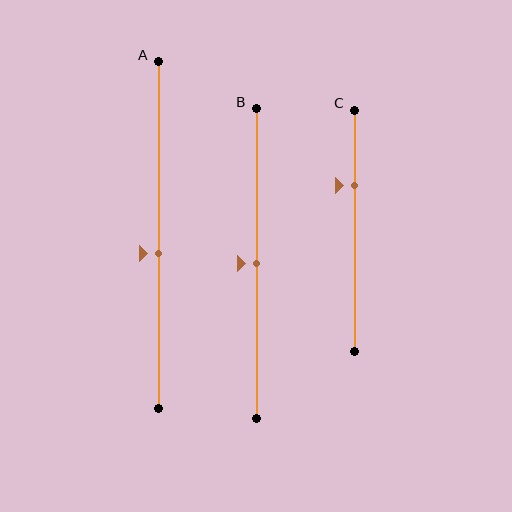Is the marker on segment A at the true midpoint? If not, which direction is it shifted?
No, the marker on segment A is shifted downward by about 5% of the segment length.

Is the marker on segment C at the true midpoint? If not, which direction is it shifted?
No, the marker on segment C is shifted upward by about 19% of the segment length.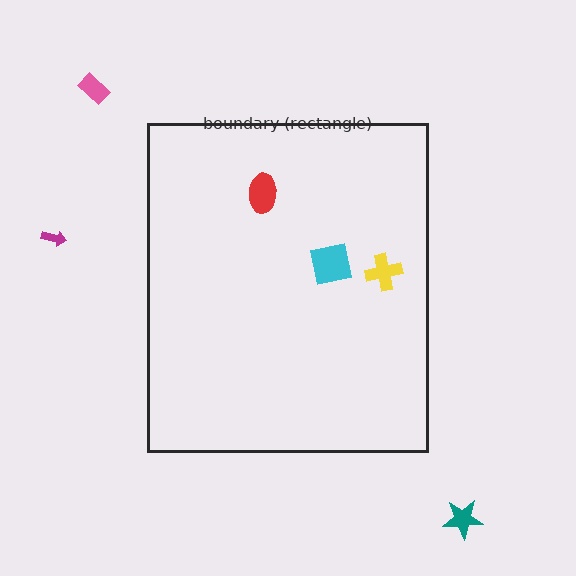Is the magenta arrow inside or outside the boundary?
Outside.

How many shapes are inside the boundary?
3 inside, 3 outside.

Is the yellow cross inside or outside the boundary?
Inside.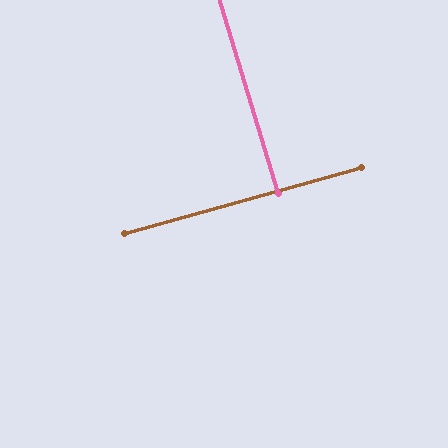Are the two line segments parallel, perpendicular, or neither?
Perpendicular — they meet at approximately 89°.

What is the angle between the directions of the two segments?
Approximately 89 degrees.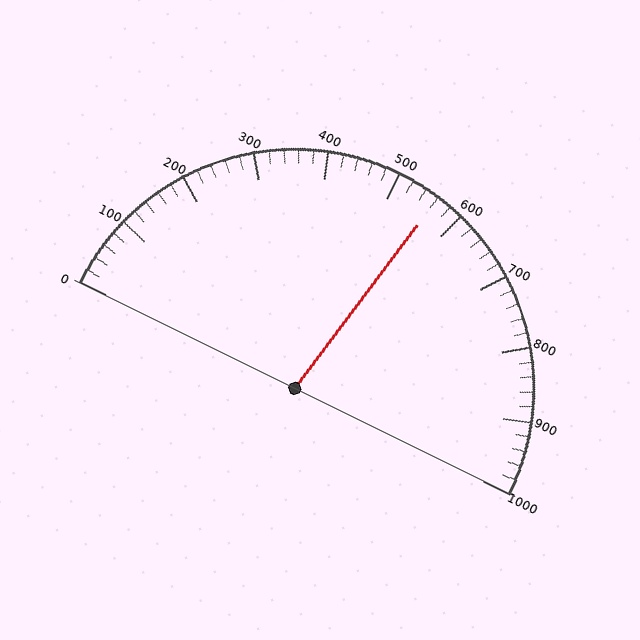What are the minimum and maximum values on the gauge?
The gauge ranges from 0 to 1000.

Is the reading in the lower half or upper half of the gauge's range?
The reading is in the upper half of the range (0 to 1000).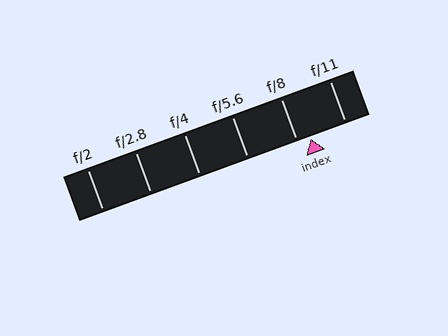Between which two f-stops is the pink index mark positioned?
The index mark is between f/8 and f/11.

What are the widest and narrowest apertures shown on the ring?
The widest aperture shown is f/2 and the narrowest is f/11.